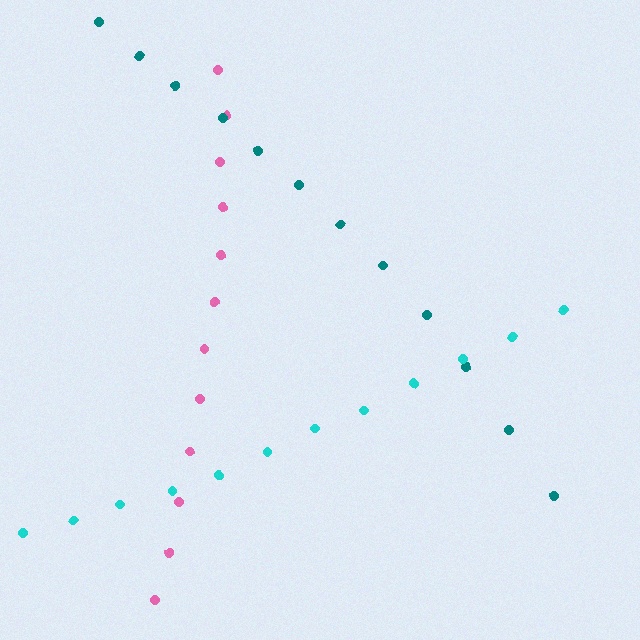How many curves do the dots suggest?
There are 3 distinct paths.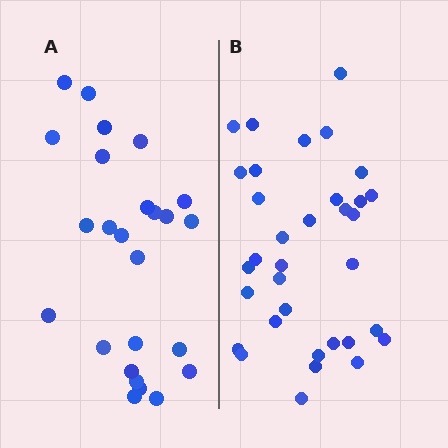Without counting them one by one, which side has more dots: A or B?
Region B (the right region) has more dots.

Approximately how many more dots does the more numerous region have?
Region B has roughly 8 or so more dots than region A.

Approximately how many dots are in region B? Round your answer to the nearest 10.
About 30 dots. (The exact count is 34, which rounds to 30.)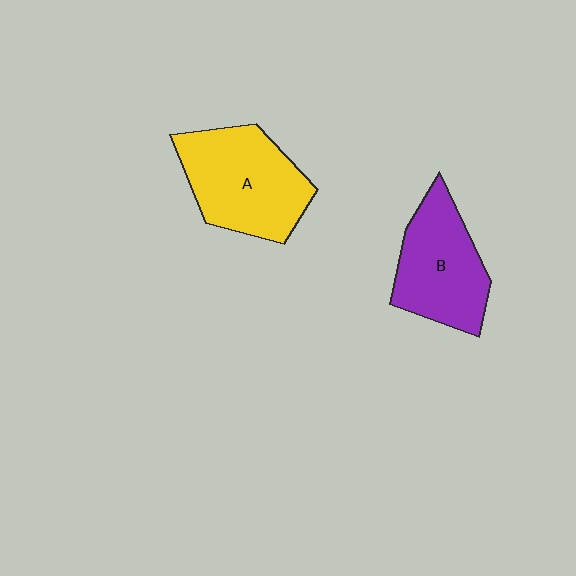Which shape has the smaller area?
Shape B (purple).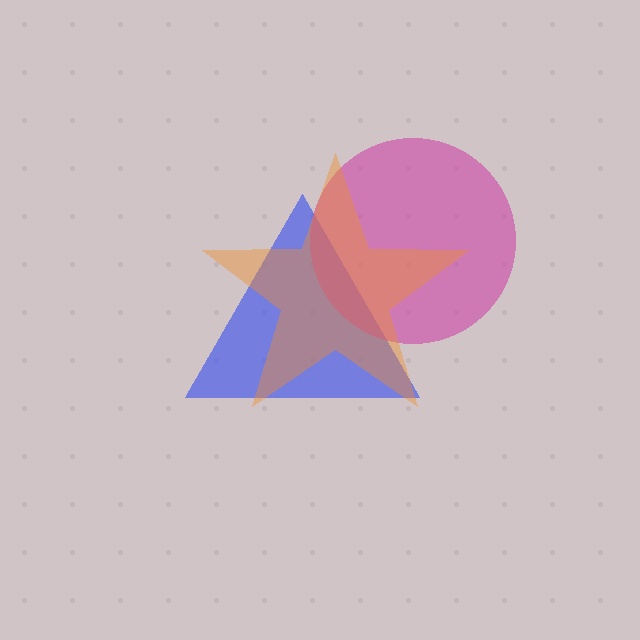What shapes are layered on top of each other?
The layered shapes are: a blue triangle, a magenta circle, an orange star.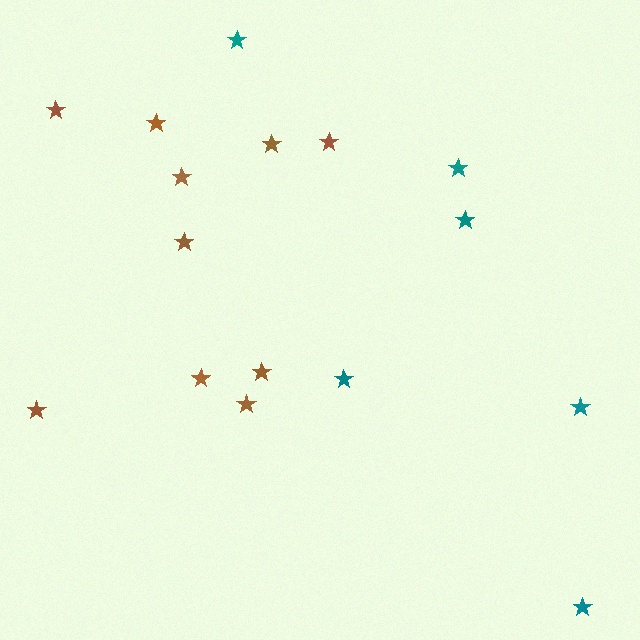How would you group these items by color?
There are 2 groups: one group of brown stars (10) and one group of teal stars (6).